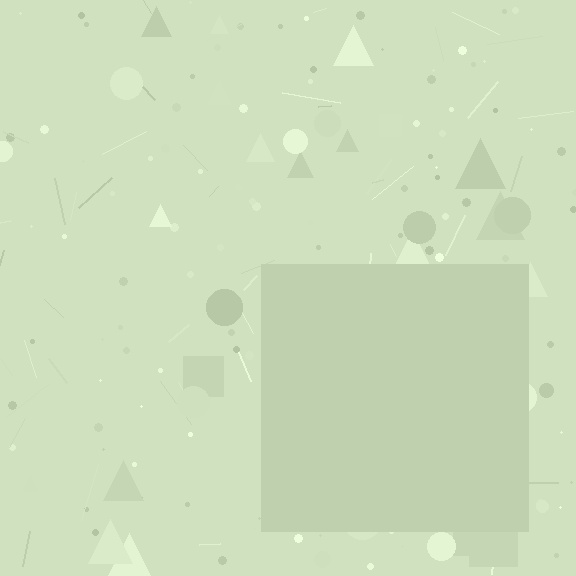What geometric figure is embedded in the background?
A square is embedded in the background.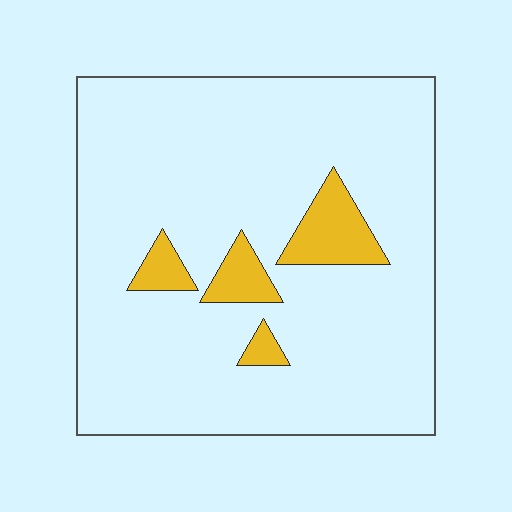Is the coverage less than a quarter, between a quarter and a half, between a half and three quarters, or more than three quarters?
Less than a quarter.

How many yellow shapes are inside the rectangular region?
4.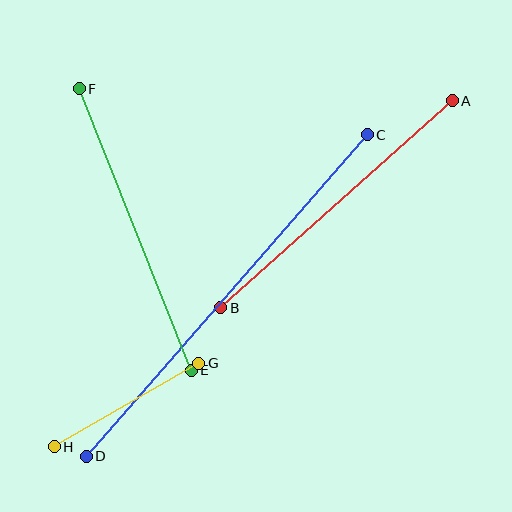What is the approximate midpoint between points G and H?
The midpoint is at approximately (126, 405) pixels.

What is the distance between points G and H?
The distance is approximately 167 pixels.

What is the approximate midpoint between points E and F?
The midpoint is at approximately (135, 229) pixels.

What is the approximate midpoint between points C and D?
The midpoint is at approximately (227, 295) pixels.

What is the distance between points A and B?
The distance is approximately 310 pixels.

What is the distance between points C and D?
The distance is approximately 427 pixels.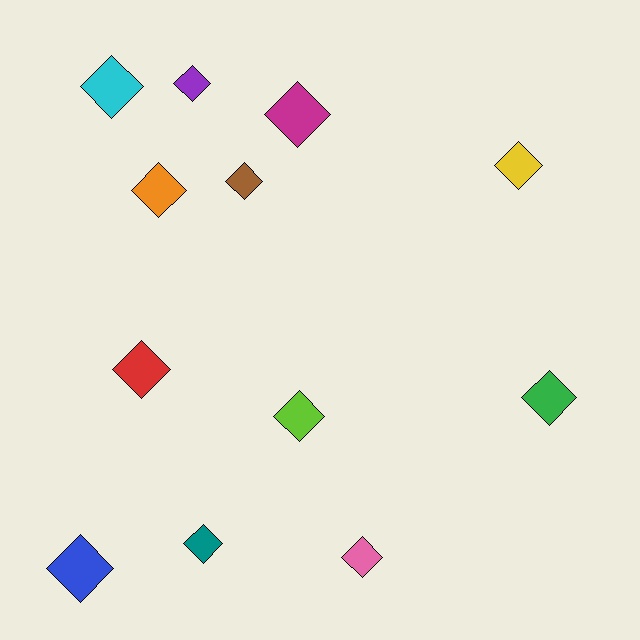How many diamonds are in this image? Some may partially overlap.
There are 12 diamonds.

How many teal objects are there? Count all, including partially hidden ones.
There is 1 teal object.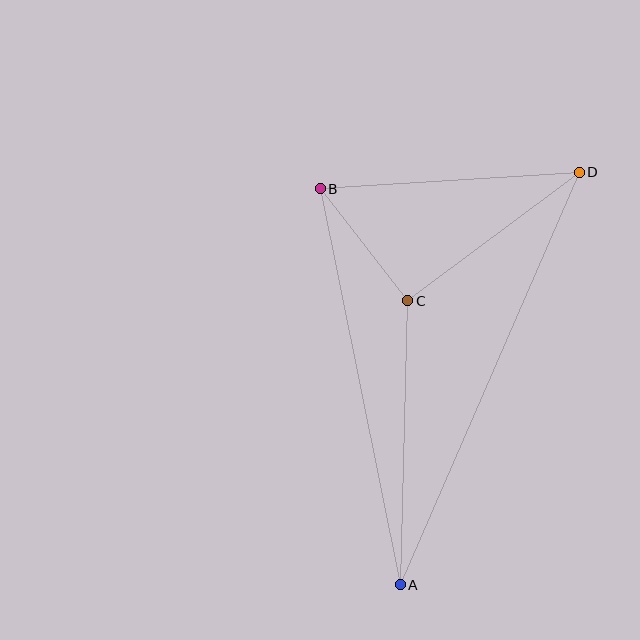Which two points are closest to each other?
Points B and C are closest to each other.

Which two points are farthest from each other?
Points A and D are farthest from each other.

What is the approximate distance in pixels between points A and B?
The distance between A and B is approximately 404 pixels.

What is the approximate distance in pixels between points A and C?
The distance between A and C is approximately 284 pixels.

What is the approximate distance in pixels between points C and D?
The distance between C and D is approximately 214 pixels.